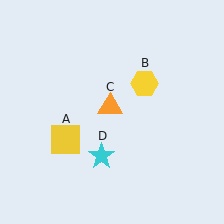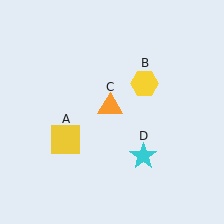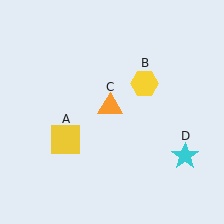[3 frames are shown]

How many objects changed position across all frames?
1 object changed position: cyan star (object D).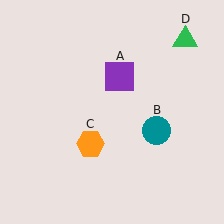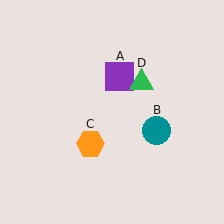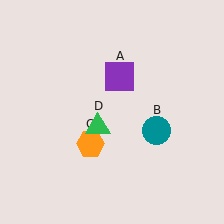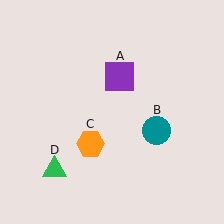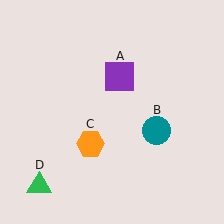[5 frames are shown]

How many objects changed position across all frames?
1 object changed position: green triangle (object D).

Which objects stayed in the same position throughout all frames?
Purple square (object A) and teal circle (object B) and orange hexagon (object C) remained stationary.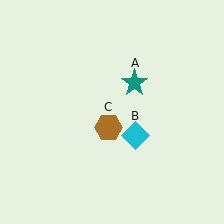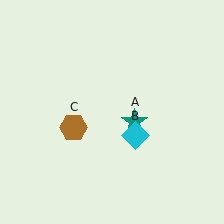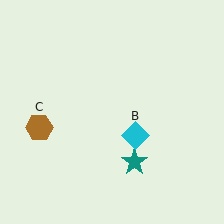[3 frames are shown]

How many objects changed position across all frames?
2 objects changed position: teal star (object A), brown hexagon (object C).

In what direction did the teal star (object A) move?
The teal star (object A) moved down.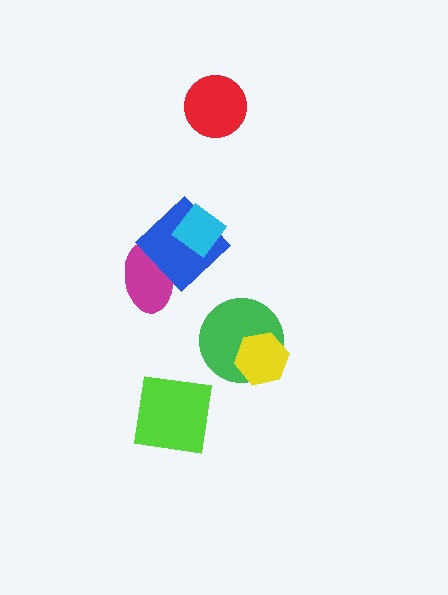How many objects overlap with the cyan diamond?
1 object overlaps with the cyan diamond.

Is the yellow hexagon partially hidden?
No, no other shape covers it.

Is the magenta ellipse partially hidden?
Yes, it is partially covered by another shape.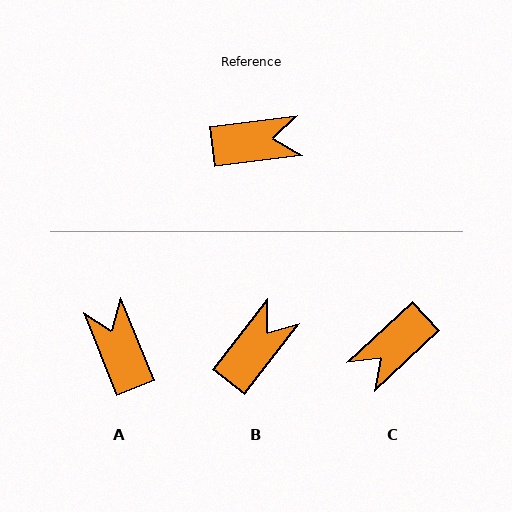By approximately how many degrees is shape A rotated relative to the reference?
Approximately 105 degrees counter-clockwise.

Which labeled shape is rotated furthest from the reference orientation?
C, about 144 degrees away.